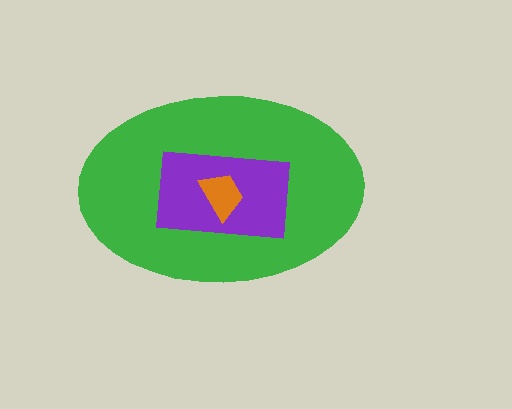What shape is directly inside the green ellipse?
The purple rectangle.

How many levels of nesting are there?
3.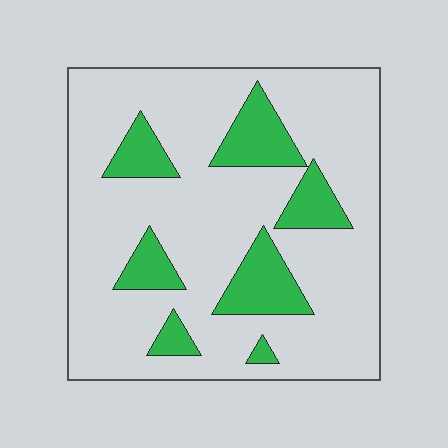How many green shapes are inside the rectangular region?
7.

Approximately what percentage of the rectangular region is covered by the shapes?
Approximately 20%.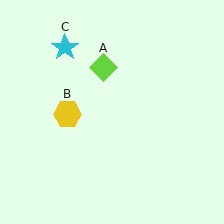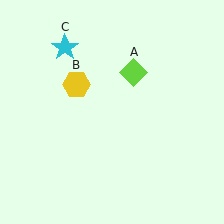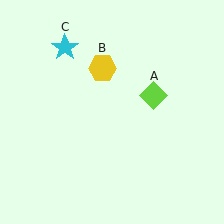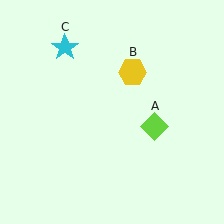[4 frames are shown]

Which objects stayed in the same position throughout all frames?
Cyan star (object C) remained stationary.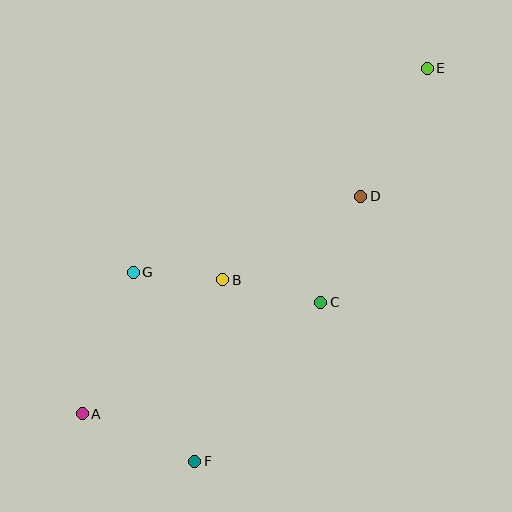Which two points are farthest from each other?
Points A and E are farthest from each other.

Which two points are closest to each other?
Points B and G are closest to each other.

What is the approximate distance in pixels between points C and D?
The distance between C and D is approximately 114 pixels.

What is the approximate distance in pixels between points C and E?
The distance between C and E is approximately 257 pixels.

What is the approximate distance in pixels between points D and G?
The distance between D and G is approximately 240 pixels.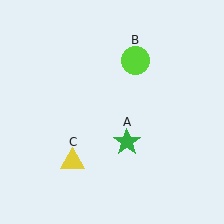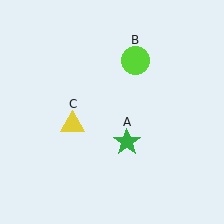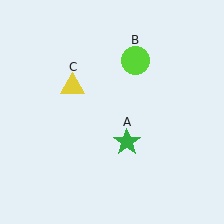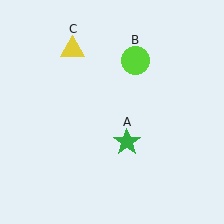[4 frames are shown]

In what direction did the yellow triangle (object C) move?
The yellow triangle (object C) moved up.